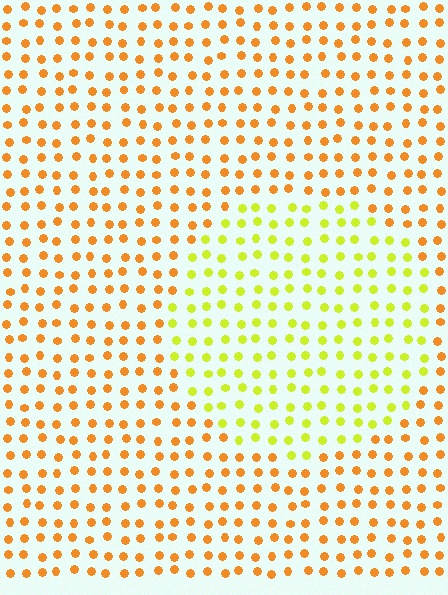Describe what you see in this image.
The image is filled with small orange elements in a uniform arrangement. A circle-shaped region is visible where the elements are tinted to a slightly different hue, forming a subtle color boundary.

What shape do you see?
I see a circle.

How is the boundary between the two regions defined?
The boundary is defined purely by a slight shift in hue (about 42 degrees). Spacing, size, and orientation are identical on both sides.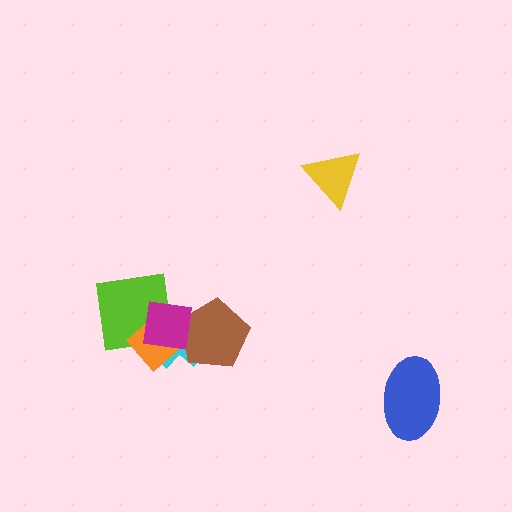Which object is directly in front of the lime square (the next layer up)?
The orange diamond is directly in front of the lime square.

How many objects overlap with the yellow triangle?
0 objects overlap with the yellow triangle.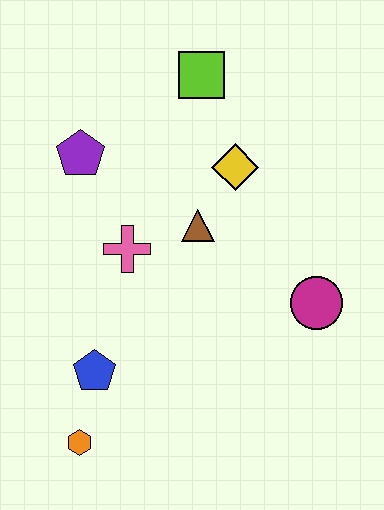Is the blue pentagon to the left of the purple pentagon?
No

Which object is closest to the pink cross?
The brown triangle is closest to the pink cross.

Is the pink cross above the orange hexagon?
Yes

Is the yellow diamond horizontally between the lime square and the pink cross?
No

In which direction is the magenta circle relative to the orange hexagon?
The magenta circle is to the right of the orange hexagon.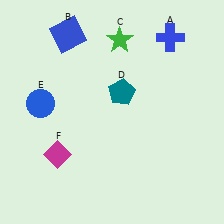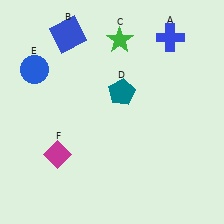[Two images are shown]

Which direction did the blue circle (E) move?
The blue circle (E) moved up.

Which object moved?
The blue circle (E) moved up.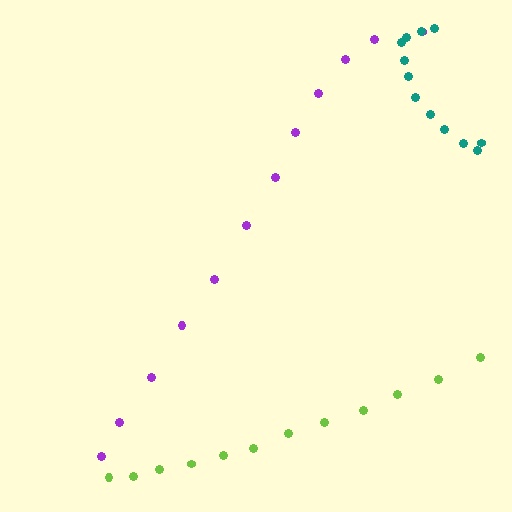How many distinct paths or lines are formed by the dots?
There are 3 distinct paths.